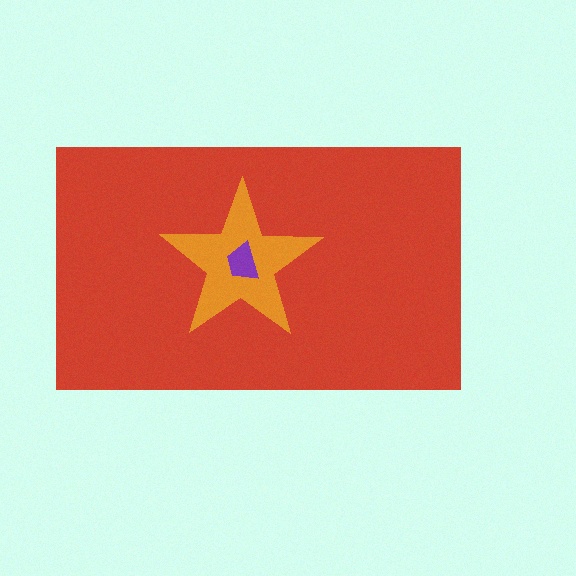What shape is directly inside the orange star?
The purple trapezoid.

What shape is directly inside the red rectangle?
The orange star.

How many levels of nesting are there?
3.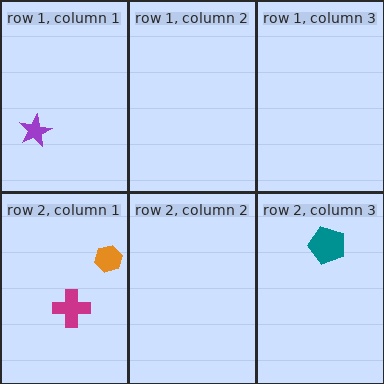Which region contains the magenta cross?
The row 2, column 1 region.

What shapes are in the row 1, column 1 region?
The purple star.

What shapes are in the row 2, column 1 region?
The magenta cross, the orange hexagon.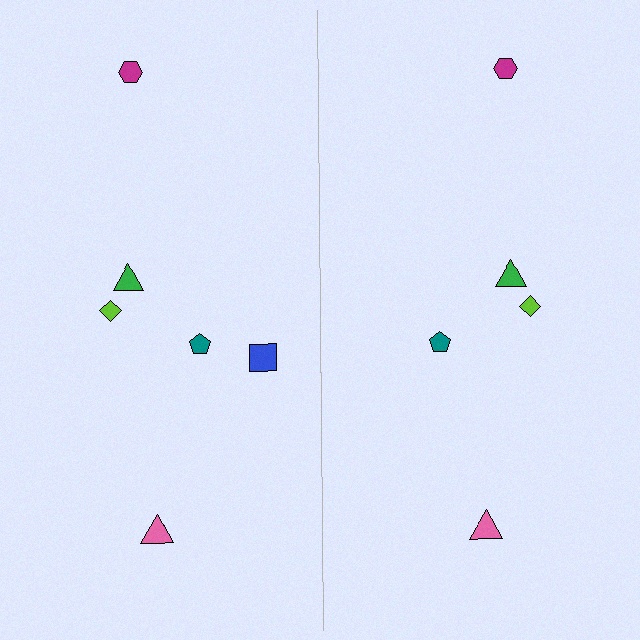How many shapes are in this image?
There are 11 shapes in this image.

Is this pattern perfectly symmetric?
No, the pattern is not perfectly symmetric. A blue square is missing from the right side.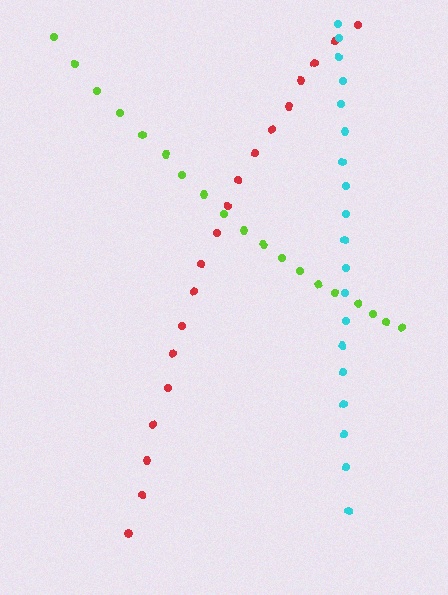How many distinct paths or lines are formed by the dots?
There are 3 distinct paths.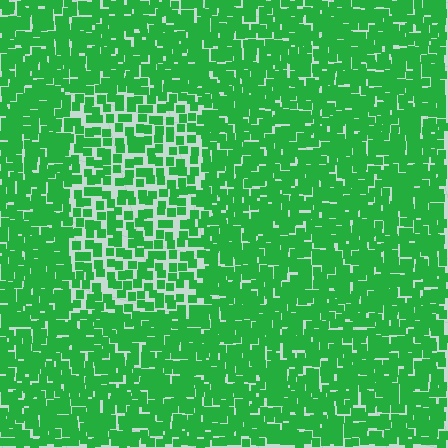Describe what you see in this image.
The image contains small green elements arranged at two different densities. A rectangle-shaped region is visible where the elements are less densely packed than the surrounding area.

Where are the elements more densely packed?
The elements are more densely packed outside the rectangle boundary.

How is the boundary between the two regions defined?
The boundary is defined by a change in element density (approximately 1.8x ratio). All elements are the same color, size, and shape.